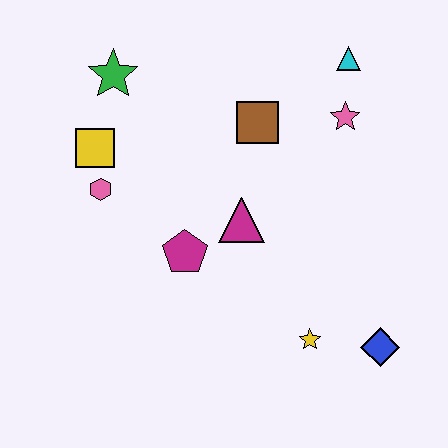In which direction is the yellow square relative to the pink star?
The yellow square is to the left of the pink star.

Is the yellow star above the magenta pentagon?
No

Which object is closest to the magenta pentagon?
The magenta triangle is closest to the magenta pentagon.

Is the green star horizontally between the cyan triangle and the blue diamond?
No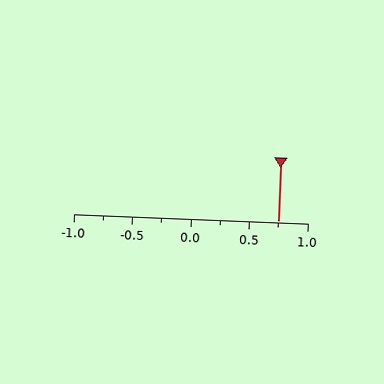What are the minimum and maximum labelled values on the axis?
The axis runs from -1.0 to 1.0.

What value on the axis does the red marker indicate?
The marker indicates approximately 0.75.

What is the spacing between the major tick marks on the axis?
The major ticks are spaced 0.5 apart.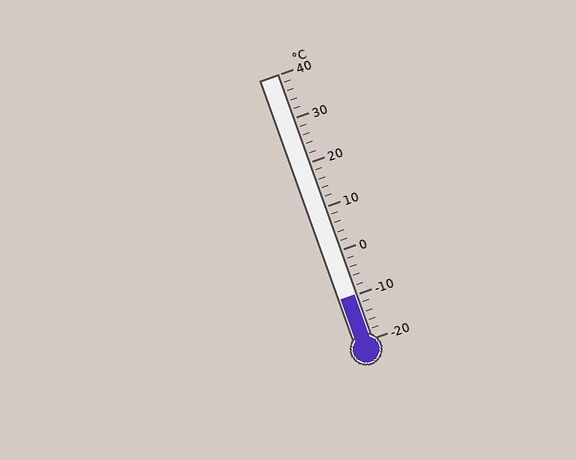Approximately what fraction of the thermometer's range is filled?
The thermometer is filled to approximately 15% of its range.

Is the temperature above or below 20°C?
The temperature is below 20°C.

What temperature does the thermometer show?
The thermometer shows approximately -10°C.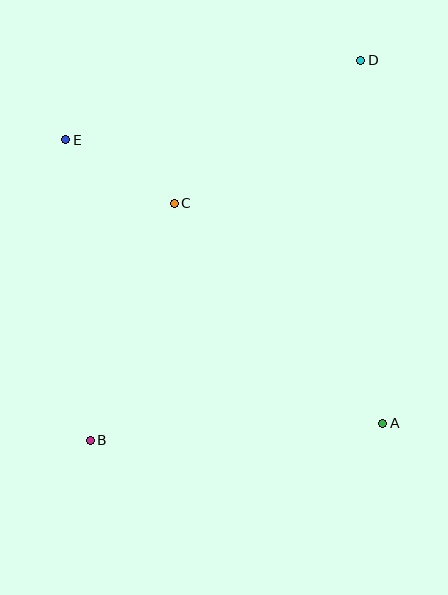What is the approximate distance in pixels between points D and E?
The distance between D and E is approximately 305 pixels.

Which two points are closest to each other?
Points C and E are closest to each other.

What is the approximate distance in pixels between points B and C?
The distance between B and C is approximately 252 pixels.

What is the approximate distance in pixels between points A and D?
The distance between A and D is approximately 364 pixels.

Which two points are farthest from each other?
Points B and D are farthest from each other.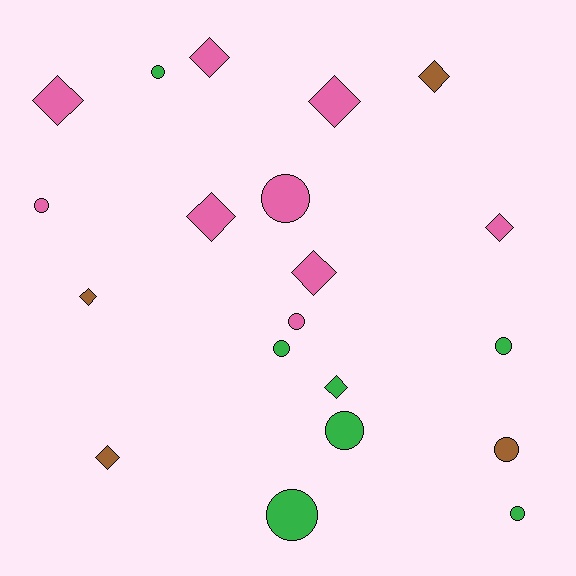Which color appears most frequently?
Pink, with 9 objects.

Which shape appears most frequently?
Diamond, with 10 objects.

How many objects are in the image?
There are 20 objects.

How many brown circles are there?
There is 1 brown circle.